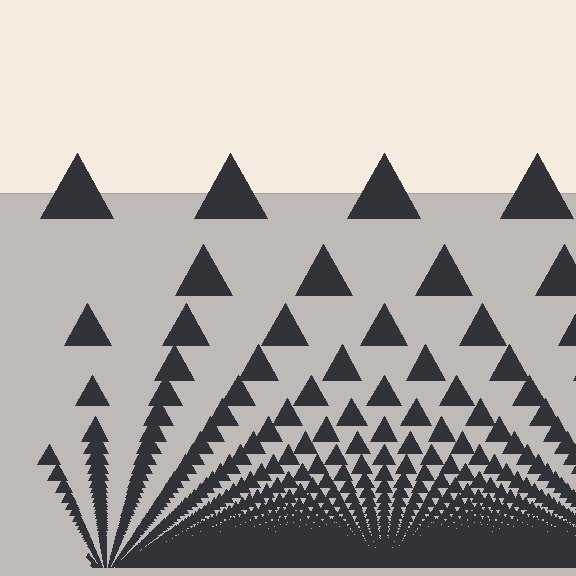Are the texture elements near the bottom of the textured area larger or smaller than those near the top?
Smaller. The gradient is inverted — elements near the bottom are smaller and denser.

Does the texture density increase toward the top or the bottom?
Density increases toward the bottom.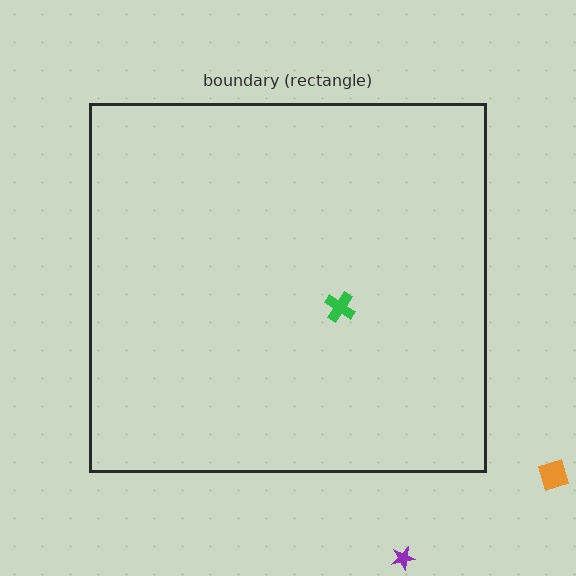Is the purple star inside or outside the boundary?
Outside.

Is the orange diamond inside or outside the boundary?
Outside.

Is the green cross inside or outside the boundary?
Inside.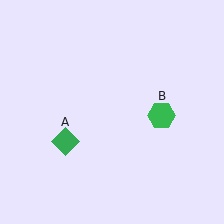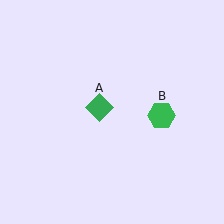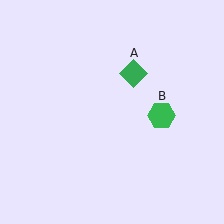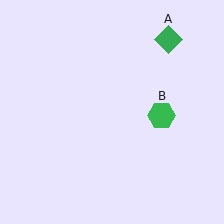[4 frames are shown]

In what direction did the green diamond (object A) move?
The green diamond (object A) moved up and to the right.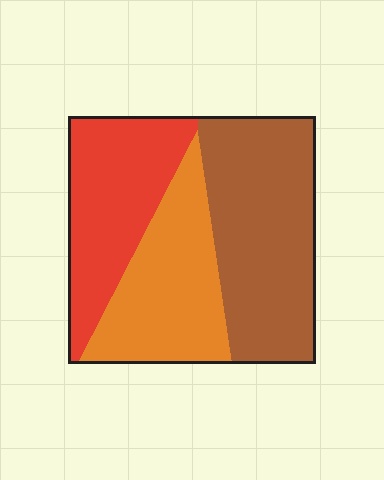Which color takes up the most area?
Brown, at roughly 40%.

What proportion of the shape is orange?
Orange takes up between a quarter and a half of the shape.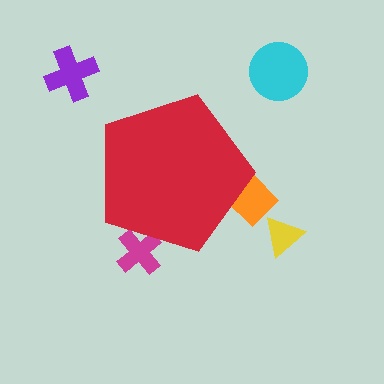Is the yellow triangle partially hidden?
No, the yellow triangle is fully visible.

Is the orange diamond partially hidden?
Yes, the orange diamond is partially hidden behind the red pentagon.